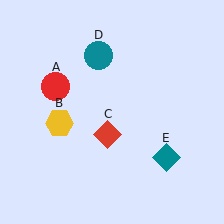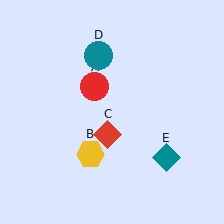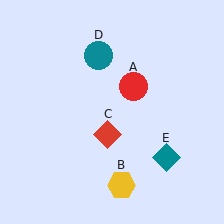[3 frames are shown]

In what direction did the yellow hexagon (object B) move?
The yellow hexagon (object B) moved down and to the right.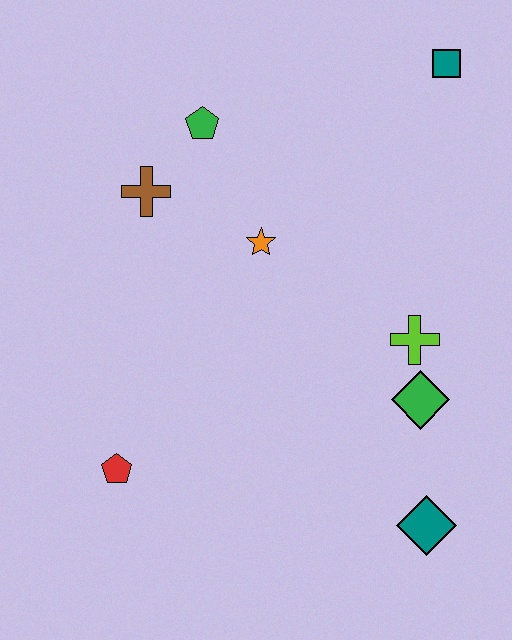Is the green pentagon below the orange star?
No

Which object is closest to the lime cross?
The green diamond is closest to the lime cross.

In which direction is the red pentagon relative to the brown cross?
The red pentagon is below the brown cross.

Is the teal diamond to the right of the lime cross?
Yes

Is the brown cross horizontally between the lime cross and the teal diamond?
No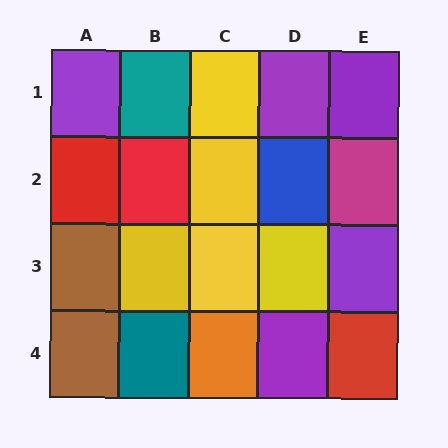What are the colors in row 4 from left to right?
Brown, teal, orange, purple, red.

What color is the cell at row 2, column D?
Blue.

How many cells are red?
3 cells are red.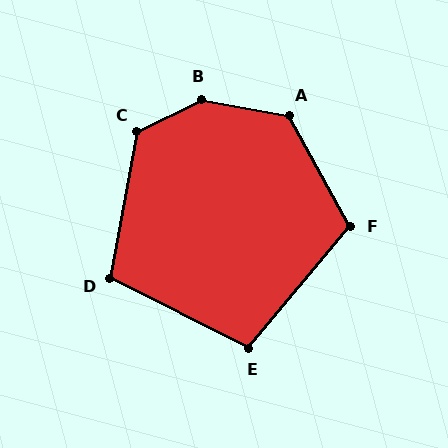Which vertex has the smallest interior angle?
E, at approximately 103 degrees.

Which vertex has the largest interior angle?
B, at approximately 143 degrees.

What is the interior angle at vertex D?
Approximately 106 degrees (obtuse).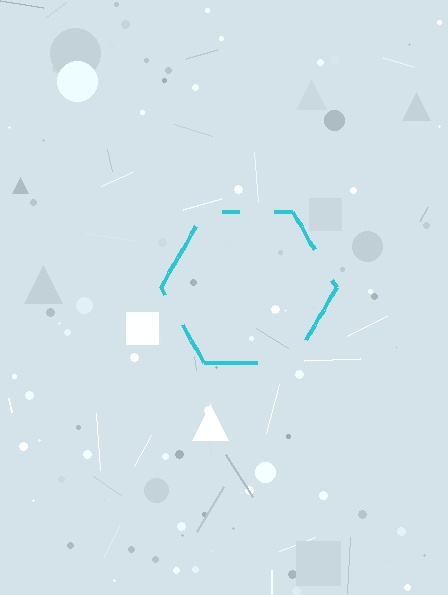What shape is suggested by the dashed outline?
The dashed outline suggests a hexagon.